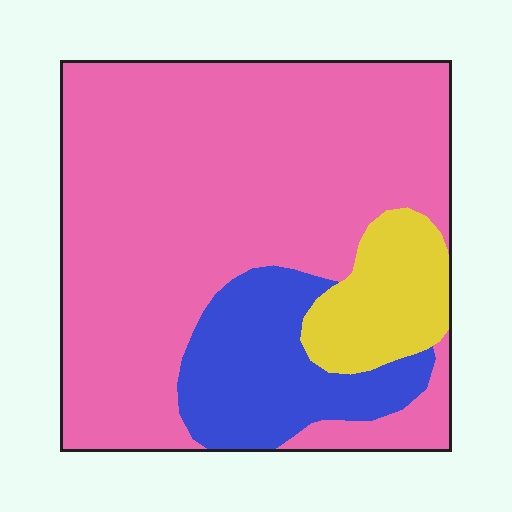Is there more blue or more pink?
Pink.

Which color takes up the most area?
Pink, at roughly 70%.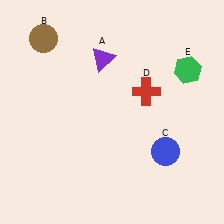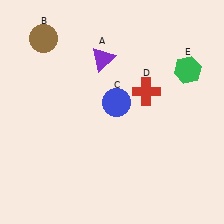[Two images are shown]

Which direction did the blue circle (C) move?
The blue circle (C) moved left.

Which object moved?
The blue circle (C) moved left.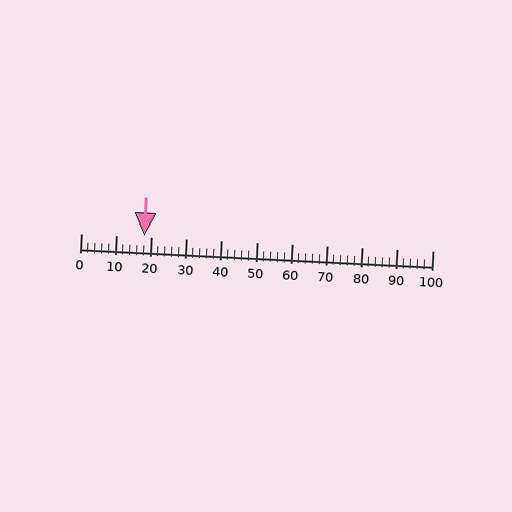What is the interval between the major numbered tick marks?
The major tick marks are spaced 10 units apart.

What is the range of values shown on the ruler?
The ruler shows values from 0 to 100.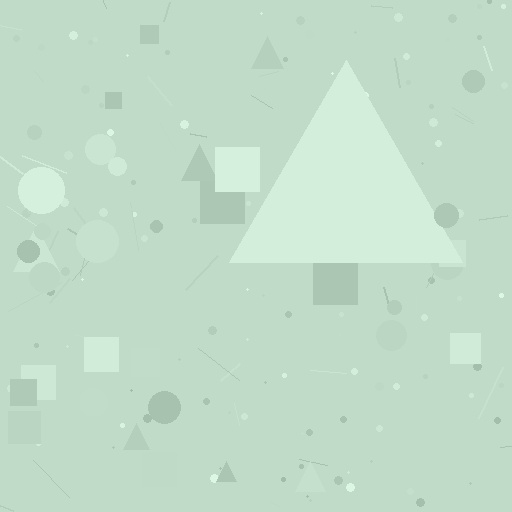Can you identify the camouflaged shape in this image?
The camouflaged shape is a triangle.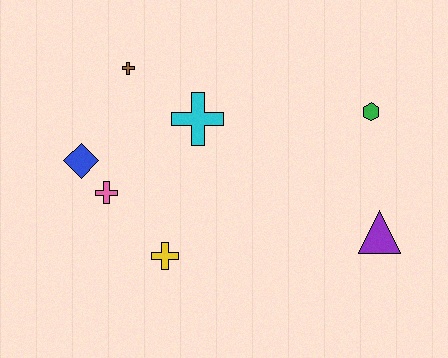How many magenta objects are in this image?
There are no magenta objects.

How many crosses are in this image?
There are 4 crosses.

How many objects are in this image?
There are 7 objects.